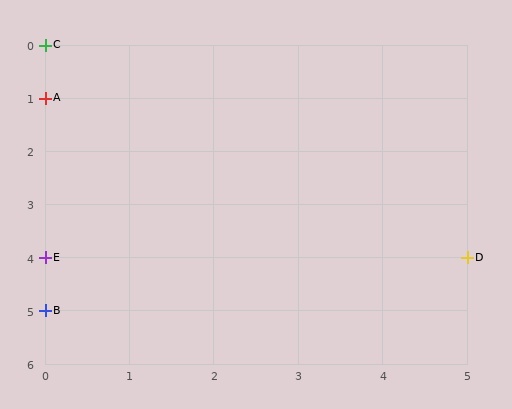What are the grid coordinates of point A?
Point A is at grid coordinates (0, 1).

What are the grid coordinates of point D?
Point D is at grid coordinates (5, 4).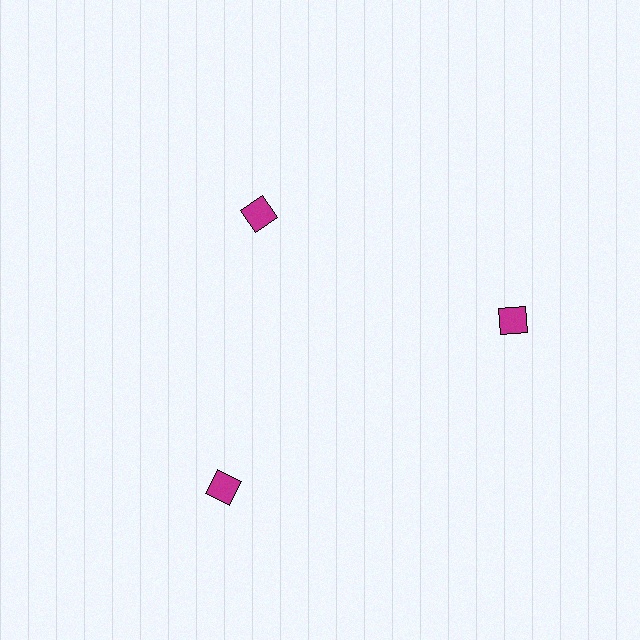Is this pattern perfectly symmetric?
No. The 3 magenta squares are arranged in a ring, but one element near the 11 o'clock position is pulled inward toward the center, breaking the 3-fold rotational symmetry.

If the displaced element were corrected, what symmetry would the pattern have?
It would have 3-fold rotational symmetry — the pattern would map onto itself every 120 degrees.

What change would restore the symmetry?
The symmetry would be restored by moving it outward, back onto the ring so that all 3 squares sit at equal angles and equal distance from the center.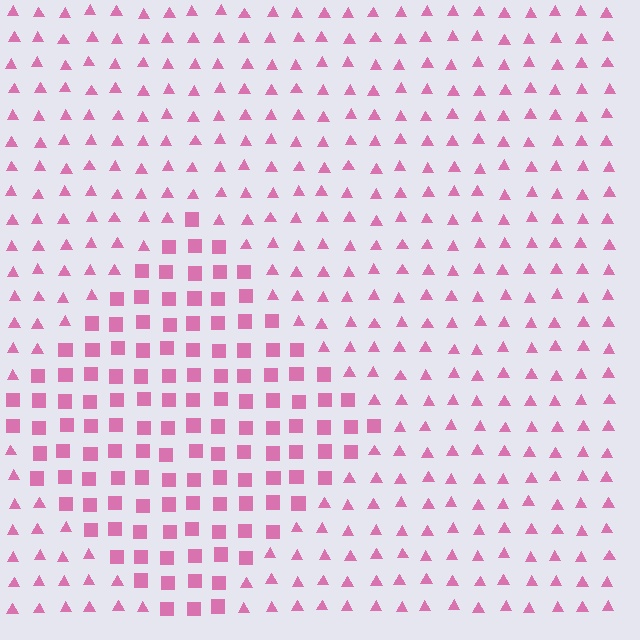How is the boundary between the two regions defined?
The boundary is defined by a change in element shape: squares inside vs. triangles outside. All elements share the same color and spacing.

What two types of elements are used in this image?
The image uses squares inside the diamond region and triangles outside it.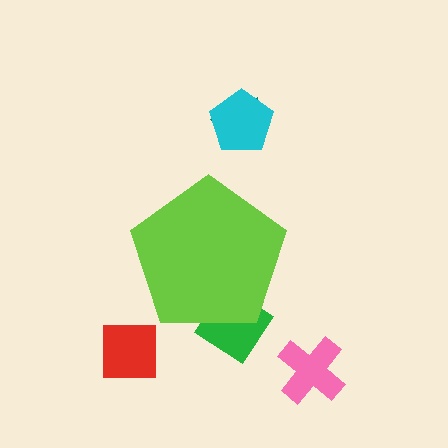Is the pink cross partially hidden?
No, the pink cross is fully visible.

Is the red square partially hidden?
No, the red square is fully visible.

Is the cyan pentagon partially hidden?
No, the cyan pentagon is fully visible.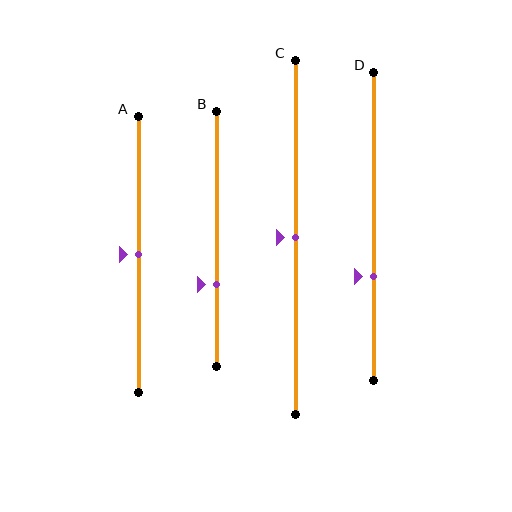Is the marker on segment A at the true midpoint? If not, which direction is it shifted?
Yes, the marker on segment A is at the true midpoint.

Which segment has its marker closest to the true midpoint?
Segment A has its marker closest to the true midpoint.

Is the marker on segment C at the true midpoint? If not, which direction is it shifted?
Yes, the marker on segment C is at the true midpoint.